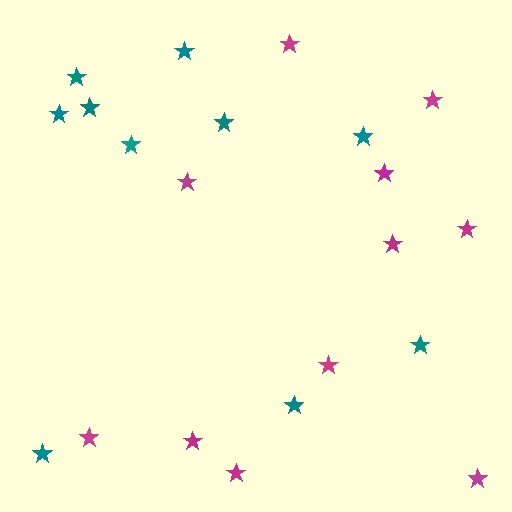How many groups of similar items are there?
There are 2 groups: one group of magenta stars (11) and one group of teal stars (10).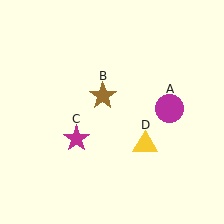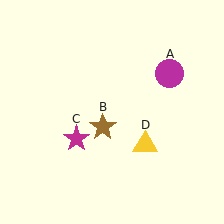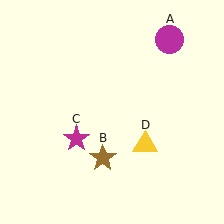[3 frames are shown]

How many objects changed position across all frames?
2 objects changed position: magenta circle (object A), brown star (object B).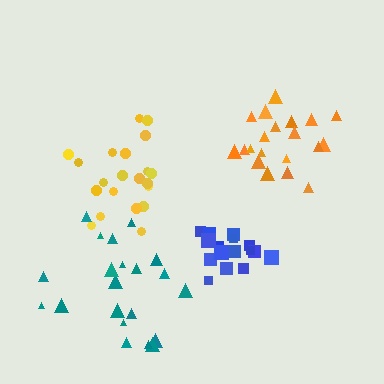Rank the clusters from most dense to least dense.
orange, yellow, blue, teal.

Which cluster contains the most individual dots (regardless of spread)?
Yellow (21).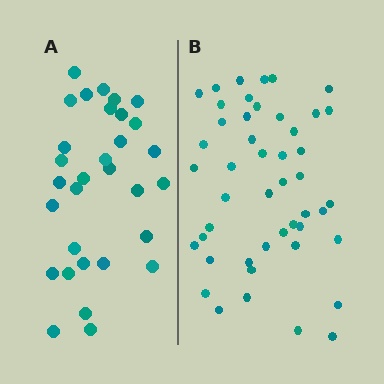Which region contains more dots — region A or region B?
Region B (the right region) has more dots.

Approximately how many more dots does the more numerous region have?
Region B has approximately 15 more dots than region A.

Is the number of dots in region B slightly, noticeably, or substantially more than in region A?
Region B has substantially more. The ratio is roughly 1.5 to 1.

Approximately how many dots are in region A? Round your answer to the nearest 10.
About 30 dots. (The exact count is 31, which rounds to 30.)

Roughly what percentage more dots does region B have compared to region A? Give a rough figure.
About 50% more.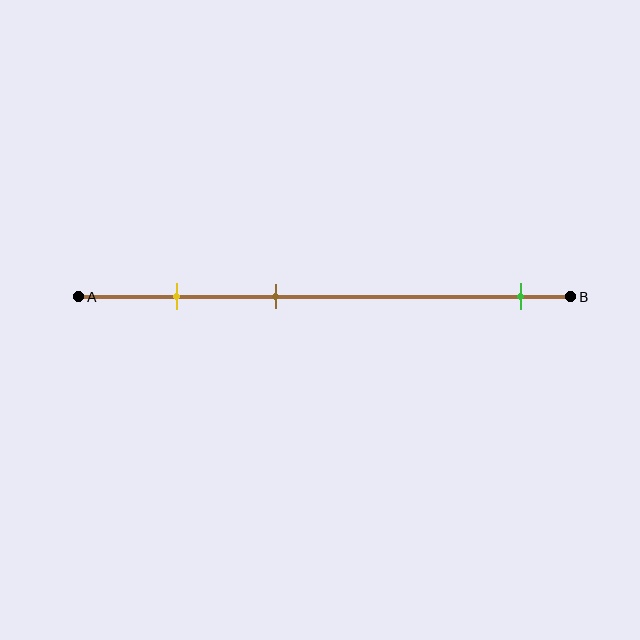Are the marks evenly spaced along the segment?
No, the marks are not evenly spaced.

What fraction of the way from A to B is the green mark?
The green mark is approximately 90% (0.9) of the way from A to B.